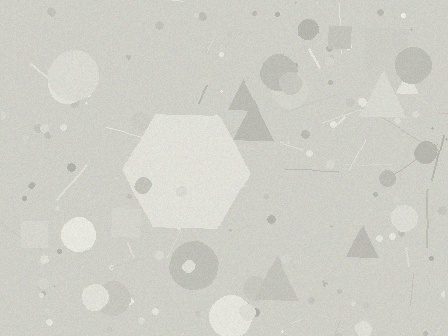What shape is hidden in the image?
A hexagon is hidden in the image.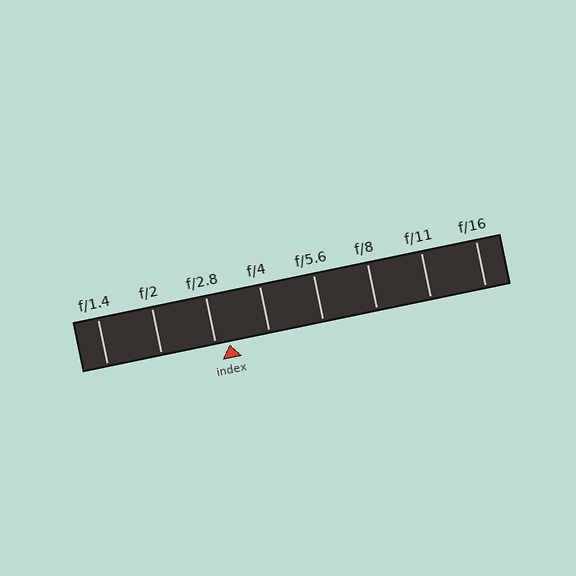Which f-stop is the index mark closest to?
The index mark is closest to f/2.8.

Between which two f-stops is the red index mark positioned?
The index mark is between f/2.8 and f/4.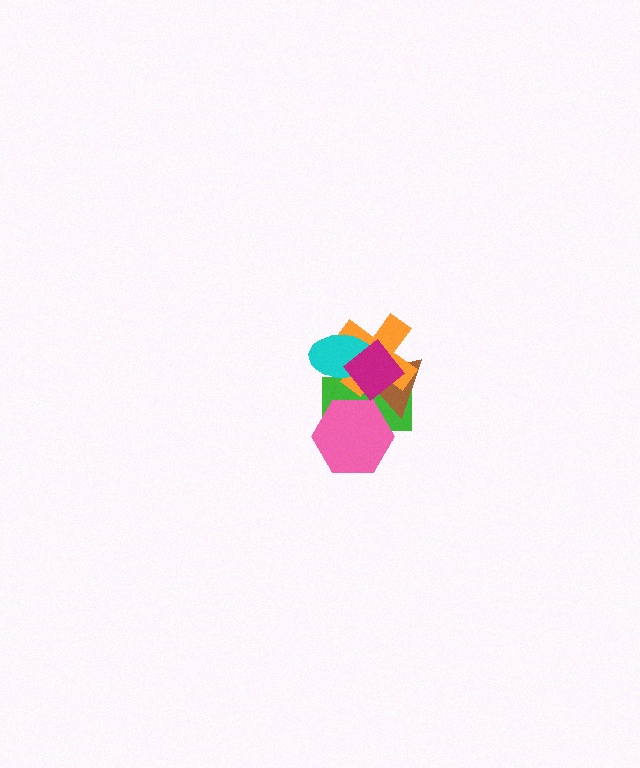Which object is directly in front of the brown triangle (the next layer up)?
The orange cross is directly in front of the brown triangle.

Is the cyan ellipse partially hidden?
Yes, it is partially covered by another shape.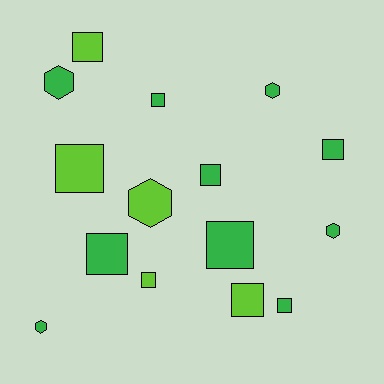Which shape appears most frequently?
Square, with 10 objects.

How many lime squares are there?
There are 4 lime squares.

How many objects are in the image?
There are 15 objects.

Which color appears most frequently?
Green, with 10 objects.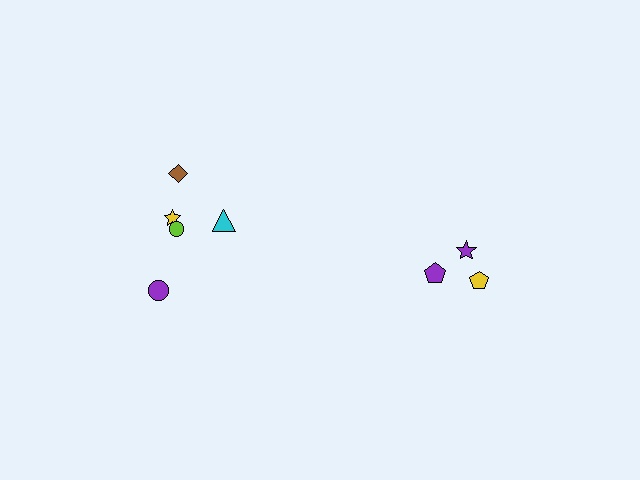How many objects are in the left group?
There are 5 objects.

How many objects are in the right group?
There are 3 objects.